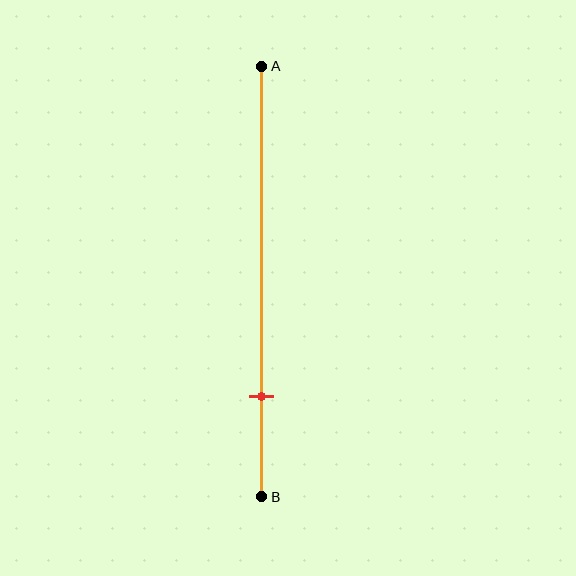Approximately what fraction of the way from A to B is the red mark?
The red mark is approximately 75% of the way from A to B.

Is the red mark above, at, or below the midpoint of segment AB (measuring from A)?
The red mark is below the midpoint of segment AB.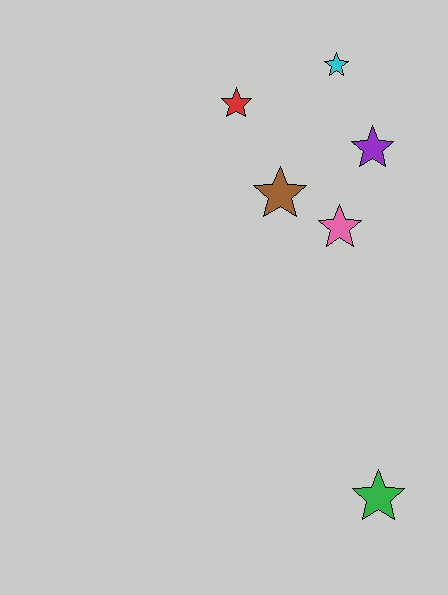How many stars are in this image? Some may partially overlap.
There are 6 stars.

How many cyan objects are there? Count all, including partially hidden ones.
There is 1 cyan object.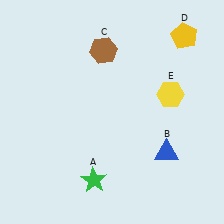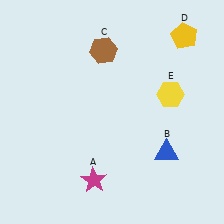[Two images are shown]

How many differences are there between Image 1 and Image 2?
There is 1 difference between the two images.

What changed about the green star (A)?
In Image 1, A is green. In Image 2, it changed to magenta.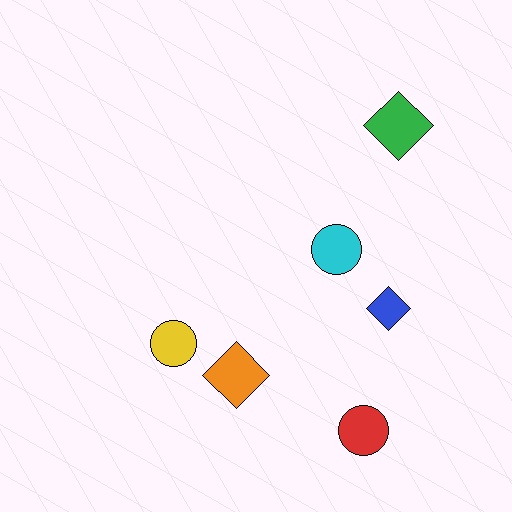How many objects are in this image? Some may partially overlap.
There are 6 objects.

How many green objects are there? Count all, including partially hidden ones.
There is 1 green object.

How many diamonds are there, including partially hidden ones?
There are 3 diamonds.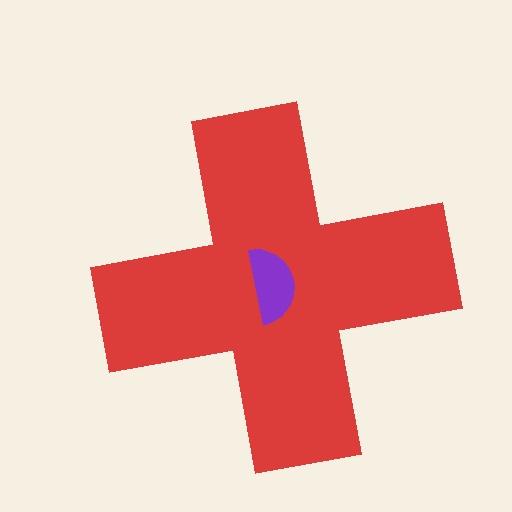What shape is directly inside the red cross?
The purple semicircle.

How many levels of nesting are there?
2.